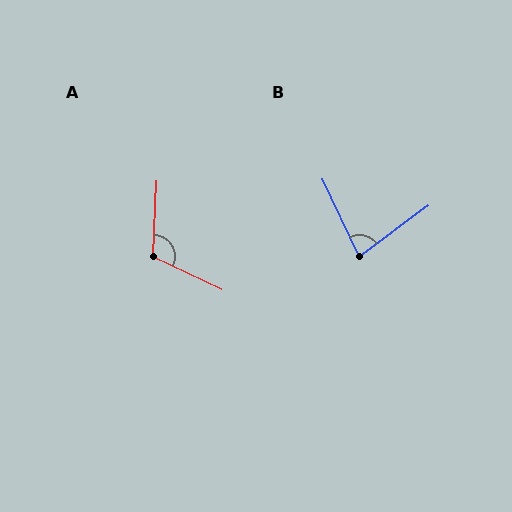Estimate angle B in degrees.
Approximately 79 degrees.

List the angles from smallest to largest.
B (79°), A (112°).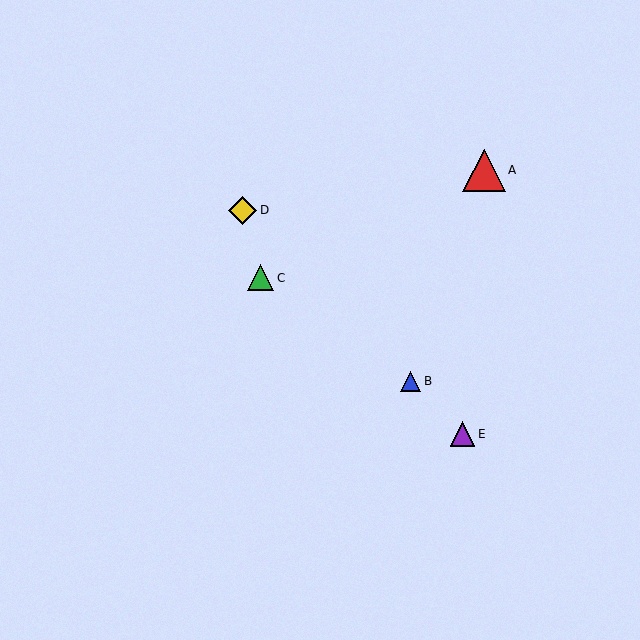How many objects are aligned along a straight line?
3 objects (B, D, E) are aligned along a straight line.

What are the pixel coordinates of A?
Object A is at (484, 170).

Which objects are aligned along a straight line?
Objects B, D, E are aligned along a straight line.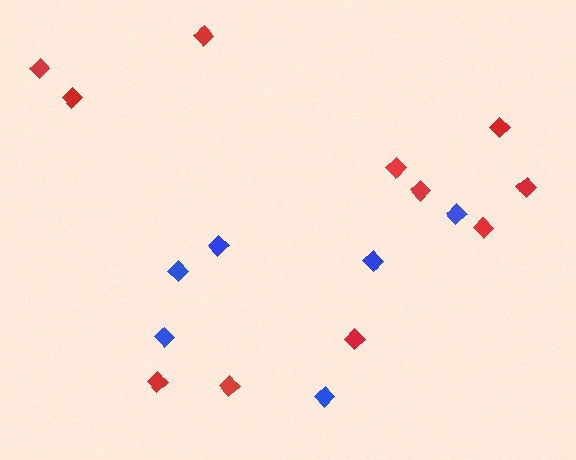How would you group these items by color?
There are 2 groups: one group of red diamonds (11) and one group of blue diamonds (6).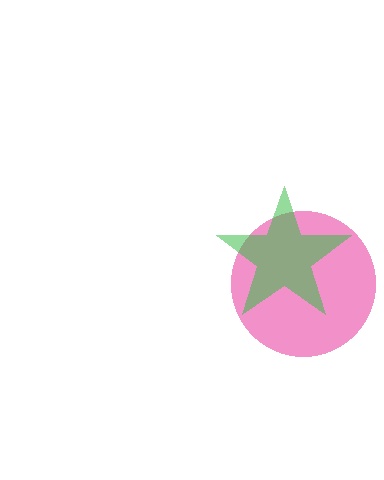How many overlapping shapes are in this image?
There are 2 overlapping shapes in the image.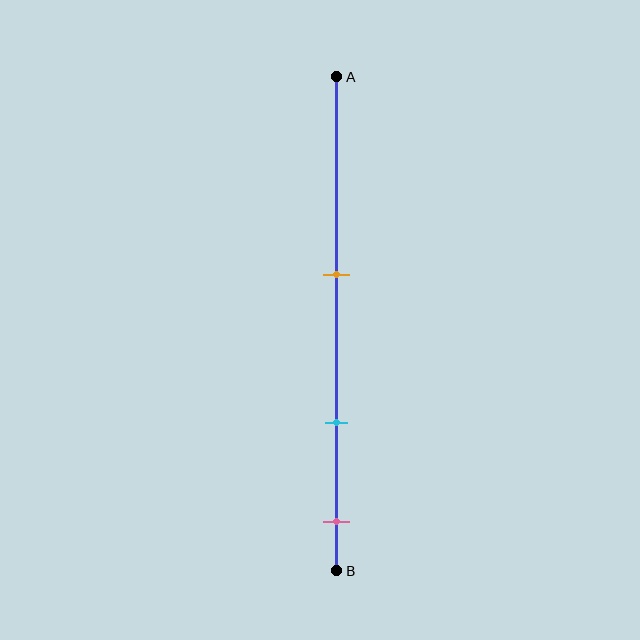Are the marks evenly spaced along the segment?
Yes, the marks are approximately evenly spaced.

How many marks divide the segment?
There are 3 marks dividing the segment.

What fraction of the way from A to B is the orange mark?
The orange mark is approximately 40% (0.4) of the way from A to B.